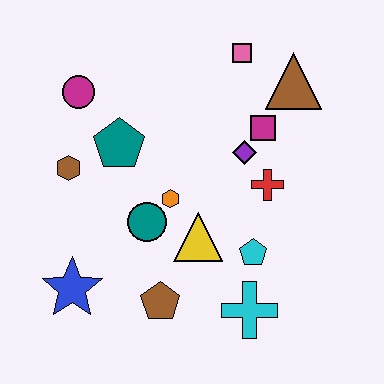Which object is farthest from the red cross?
The blue star is farthest from the red cross.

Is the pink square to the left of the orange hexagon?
No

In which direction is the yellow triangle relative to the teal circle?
The yellow triangle is to the right of the teal circle.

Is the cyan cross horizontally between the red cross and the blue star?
Yes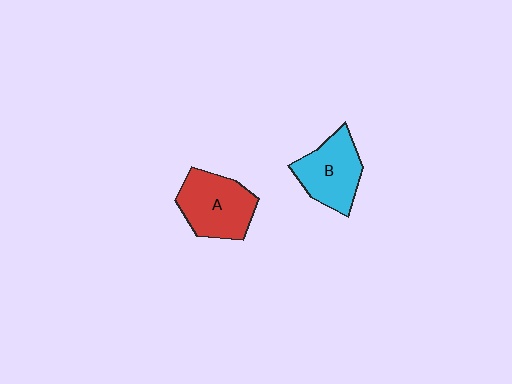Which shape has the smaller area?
Shape B (cyan).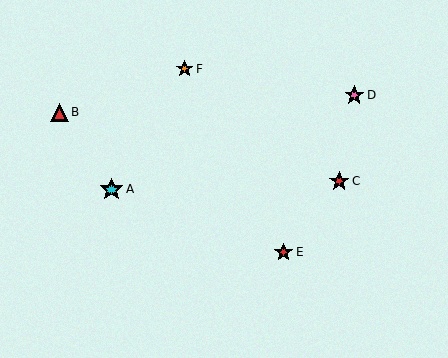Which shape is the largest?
The cyan star (labeled A) is the largest.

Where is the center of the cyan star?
The center of the cyan star is at (112, 189).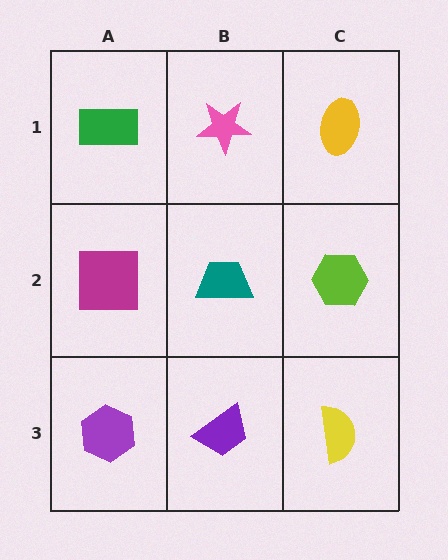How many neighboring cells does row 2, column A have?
3.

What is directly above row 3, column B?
A teal trapezoid.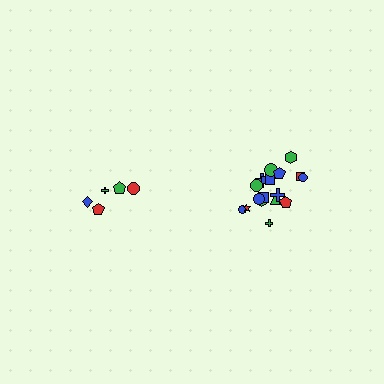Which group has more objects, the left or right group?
The right group.